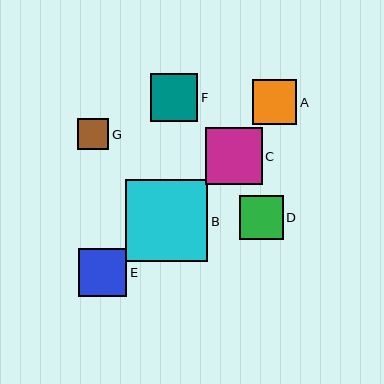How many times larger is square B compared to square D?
Square B is approximately 1.9 times the size of square D.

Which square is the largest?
Square B is the largest with a size of approximately 82 pixels.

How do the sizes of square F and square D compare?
Square F and square D are approximately the same size.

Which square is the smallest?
Square G is the smallest with a size of approximately 31 pixels.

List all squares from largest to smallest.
From largest to smallest: B, C, E, F, A, D, G.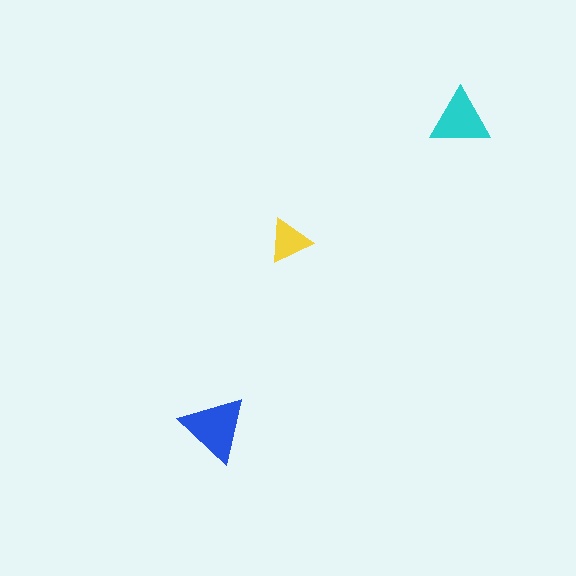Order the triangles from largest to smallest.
the blue one, the cyan one, the yellow one.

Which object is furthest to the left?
The blue triangle is leftmost.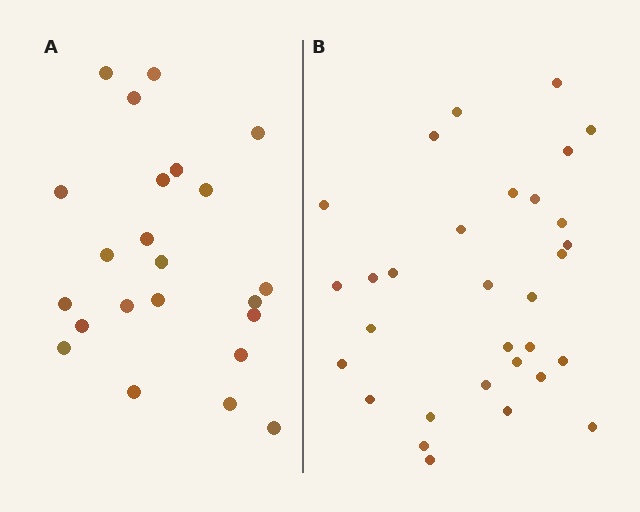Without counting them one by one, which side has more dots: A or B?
Region B (the right region) has more dots.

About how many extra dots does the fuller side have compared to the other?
Region B has roughly 8 or so more dots than region A.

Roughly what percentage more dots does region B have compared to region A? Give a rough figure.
About 35% more.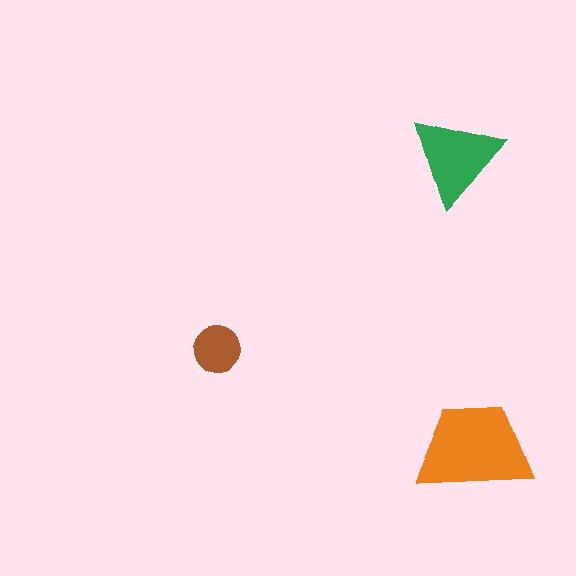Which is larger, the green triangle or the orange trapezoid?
The orange trapezoid.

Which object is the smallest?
The brown circle.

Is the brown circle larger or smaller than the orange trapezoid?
Smaller.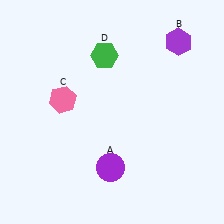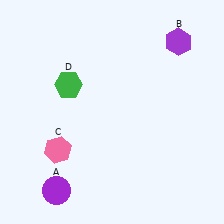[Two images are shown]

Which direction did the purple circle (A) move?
The purple circle (A) moved left.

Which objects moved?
The objects that moved are: the purple circle (A), the pink hexagon (C), the green hexagon (D).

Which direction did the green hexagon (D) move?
The green hexagon (D) moved left.